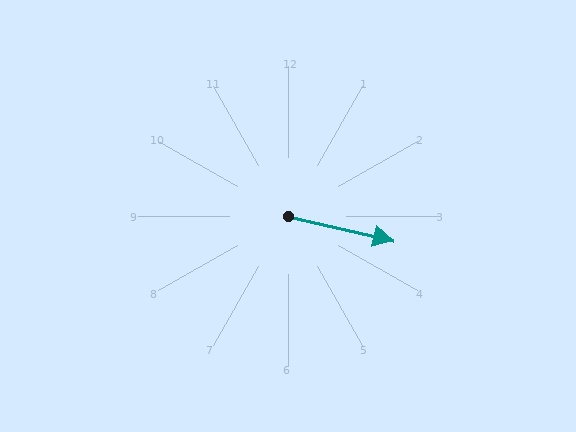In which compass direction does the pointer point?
East.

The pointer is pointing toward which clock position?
Roughly 3 o'clock.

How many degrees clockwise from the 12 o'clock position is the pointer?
Approximately 103 degrees.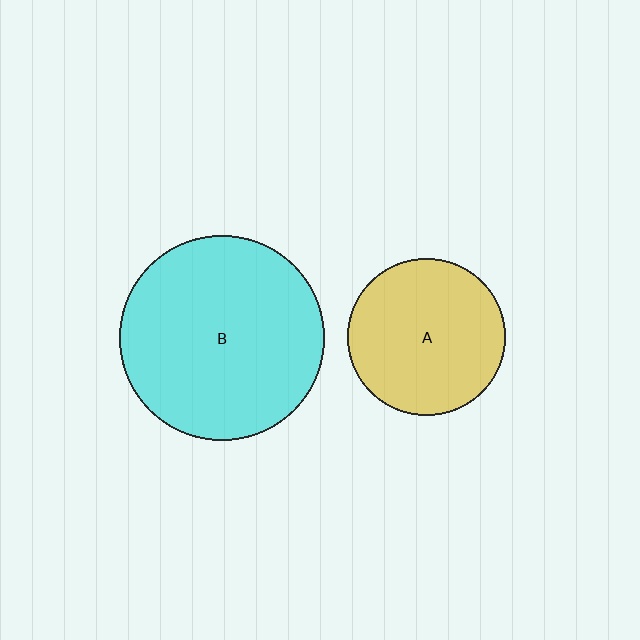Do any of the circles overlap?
No, none of the circles overlap.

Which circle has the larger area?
Circle B (cyan).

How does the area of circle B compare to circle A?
Approximately 1.7 times.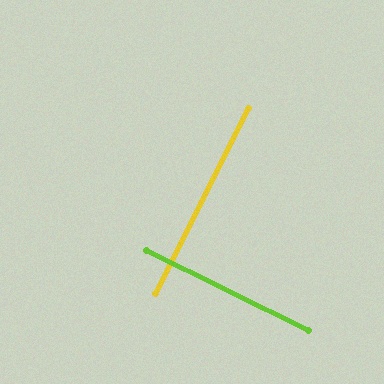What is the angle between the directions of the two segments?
Approximately 89 degrees.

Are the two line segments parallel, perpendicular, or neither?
Perpendicular — they meet at approximately 89°.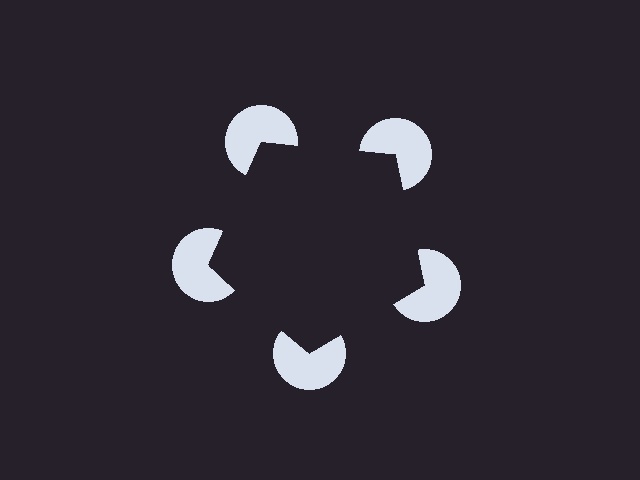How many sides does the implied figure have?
5 sides.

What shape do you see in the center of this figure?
An illusory pentagon — its edges are inferred from the aligned wedge cuts in the pac-man discs, not physically drawn.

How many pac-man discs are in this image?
There are 5 — one at each vertex of the illusory pentagon.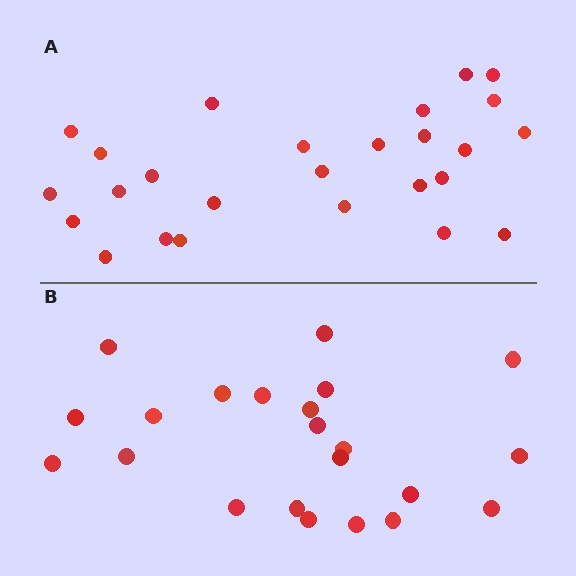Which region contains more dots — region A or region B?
Region A (the top region) has more dots.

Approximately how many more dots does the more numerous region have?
Region A has about 4 more dots than region B.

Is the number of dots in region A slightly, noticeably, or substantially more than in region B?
Region A has only slightly more — the two regions are fairly close. The ratio is roughly 1.2 to 1.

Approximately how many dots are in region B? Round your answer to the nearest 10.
About 20 dots. (The exact count is 22, which rounds to 20.)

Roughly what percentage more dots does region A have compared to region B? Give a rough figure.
About 20% more.